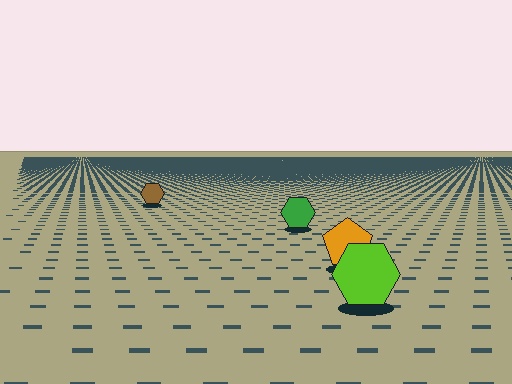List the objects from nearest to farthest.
From nearest to farthest: the lime hexagon, the orange pentagon, the green hexagon, the brown hexagon.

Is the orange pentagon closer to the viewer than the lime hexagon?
No. The lime hexagon is closer — you can tell from the texture gradient: the ground texture is coarser near it.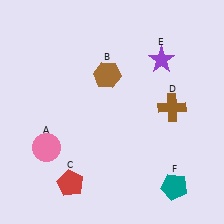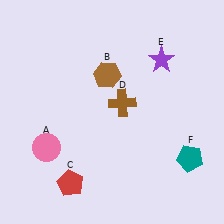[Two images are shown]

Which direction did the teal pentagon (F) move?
The teal pentagon (F) moved up.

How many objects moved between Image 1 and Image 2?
2 objects moved between the two images.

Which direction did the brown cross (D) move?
The brown cross (D) moved left.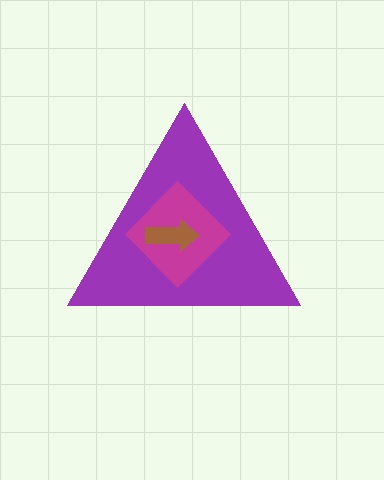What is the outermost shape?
The purple triangle.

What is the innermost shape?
The brown arrow.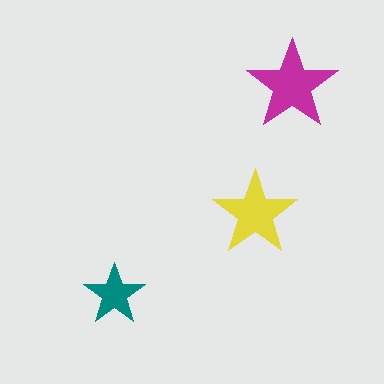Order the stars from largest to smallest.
the magenta one, the yellow one, the teal one.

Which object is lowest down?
The teal star is bottommost.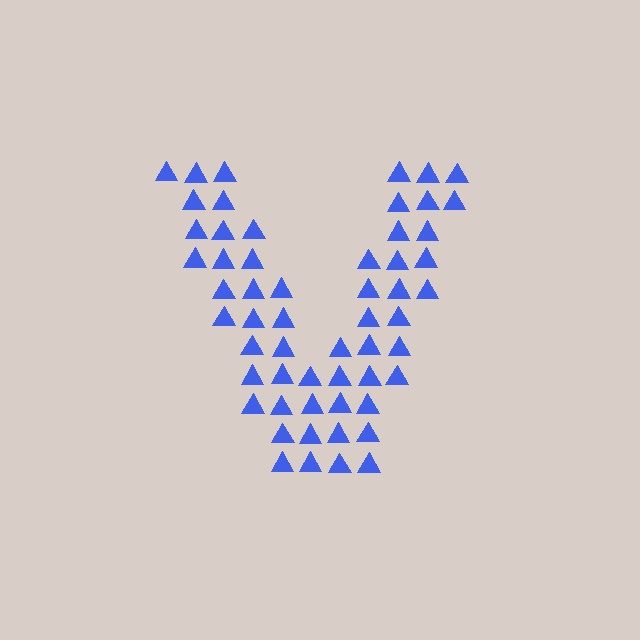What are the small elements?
The small elements are triangles.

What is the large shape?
The large shape is the letter V.